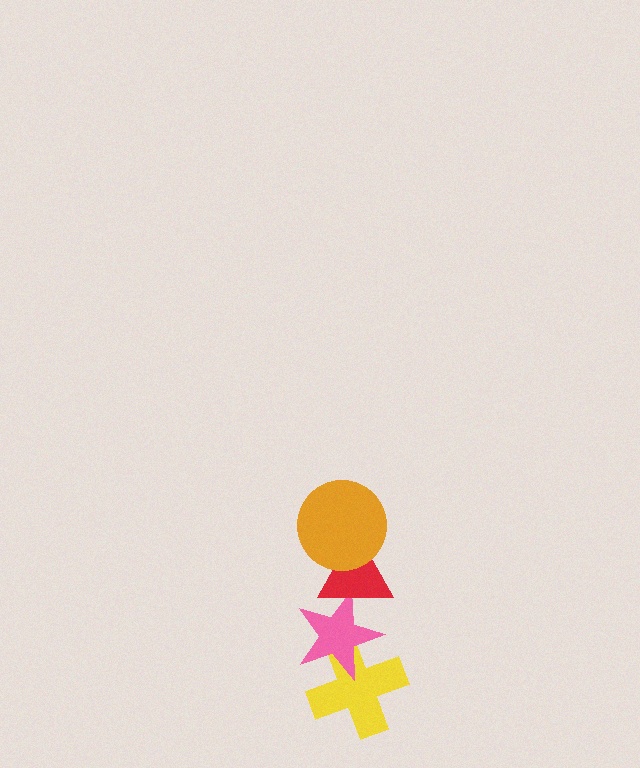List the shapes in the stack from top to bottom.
From top to bottom: the orange circle, the red triangle, the pink star, the yellow cross.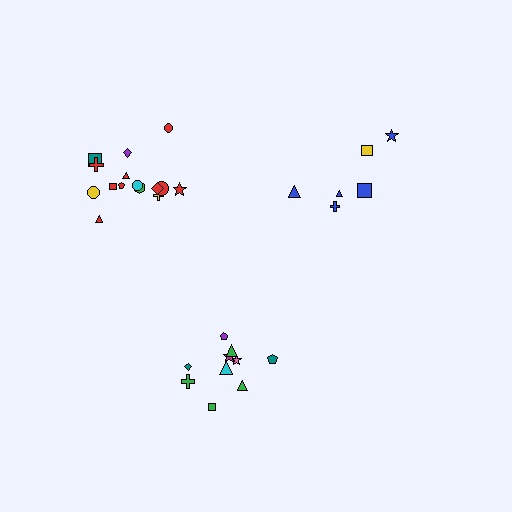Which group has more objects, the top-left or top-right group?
The top-left group.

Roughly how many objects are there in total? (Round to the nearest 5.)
Roughly 30 objects in total.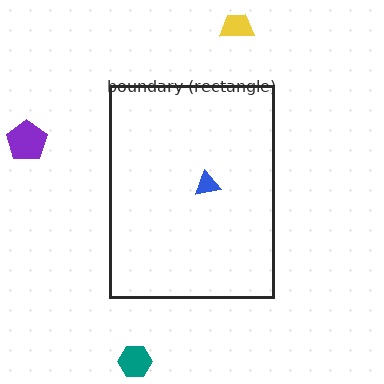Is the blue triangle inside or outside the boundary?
Inside.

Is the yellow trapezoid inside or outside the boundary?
Outside.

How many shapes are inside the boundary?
1 inside, 3 outside.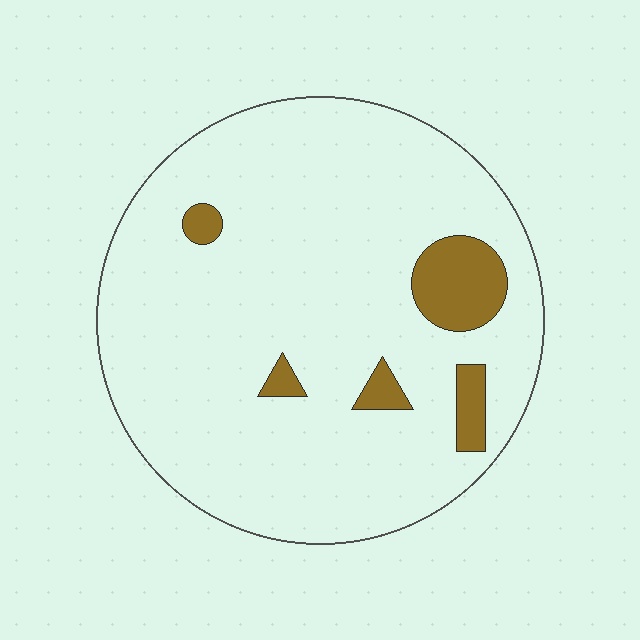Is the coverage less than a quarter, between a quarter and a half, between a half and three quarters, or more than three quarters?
Less than a quarter.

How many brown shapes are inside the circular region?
5.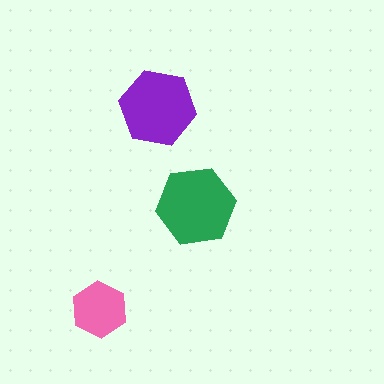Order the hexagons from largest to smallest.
the green one, the purple one, the pink one.